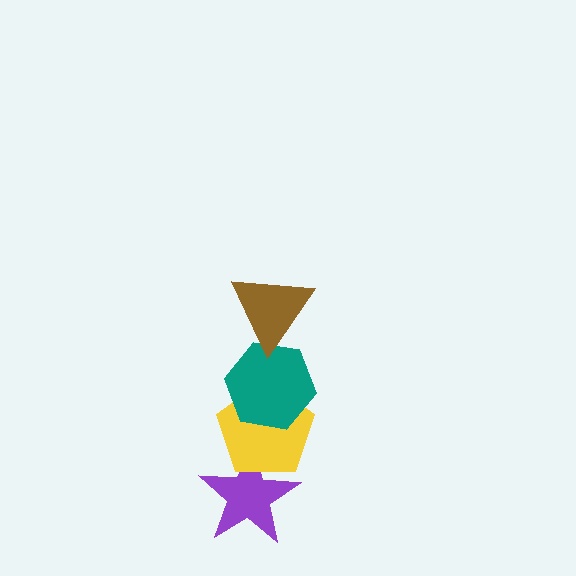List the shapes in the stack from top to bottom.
From top to bottom: the brown triangle, the teal hexagon, the yellow pentagon, the purple star.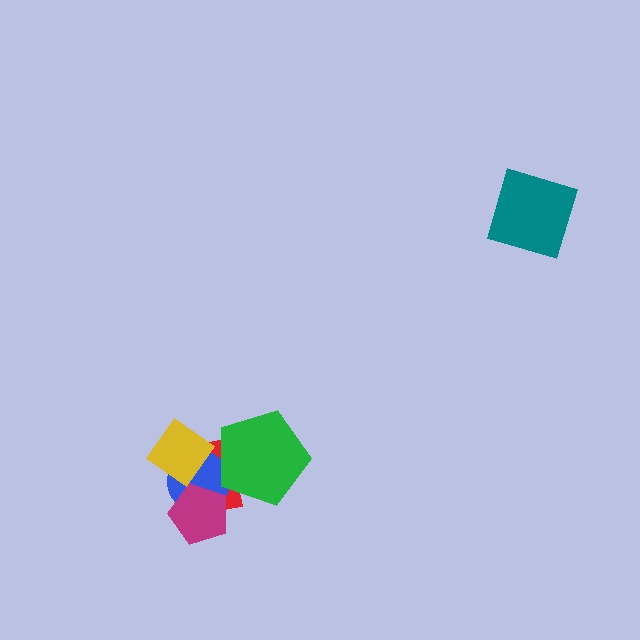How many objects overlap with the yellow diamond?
2 objects overlap with the yellow diamond.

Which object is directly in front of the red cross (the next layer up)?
The blue circle is directly in front of the red cross.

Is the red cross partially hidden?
Yes, it is partially covered by another shape.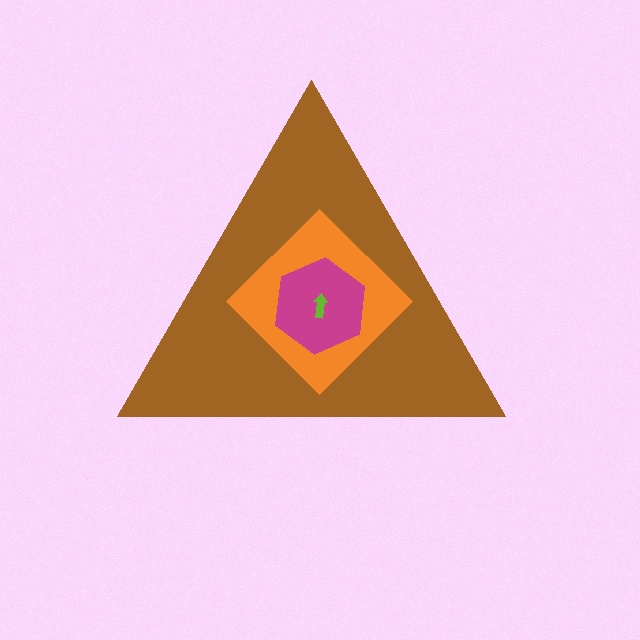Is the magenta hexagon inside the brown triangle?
Yes.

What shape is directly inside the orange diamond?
The magenta hexagon.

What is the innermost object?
The lime arrow.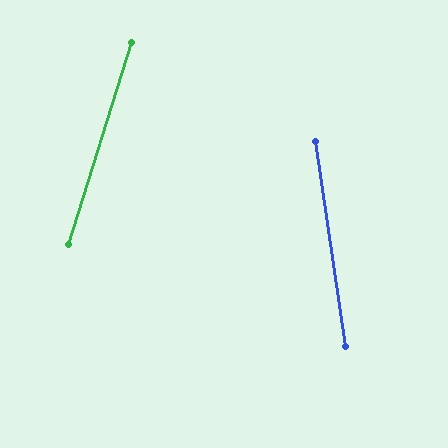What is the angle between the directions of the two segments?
Approximately 26 degrees.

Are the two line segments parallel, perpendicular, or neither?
Neither parallel nor perpendicular — they differ by about 26°.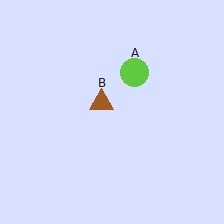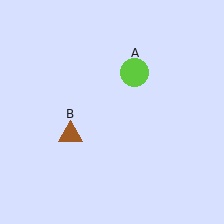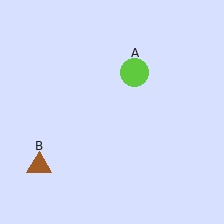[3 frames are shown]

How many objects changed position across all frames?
1 object changed position: brown triangle (object B).